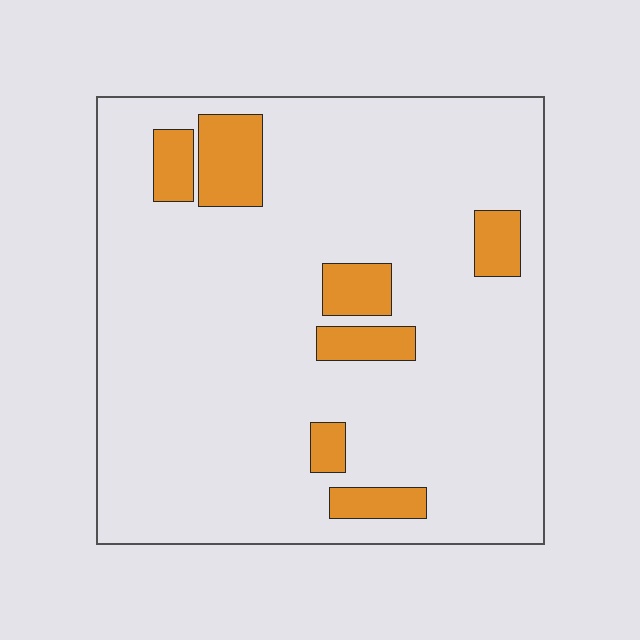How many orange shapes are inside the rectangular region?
7.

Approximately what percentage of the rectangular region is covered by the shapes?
Approximately 10%.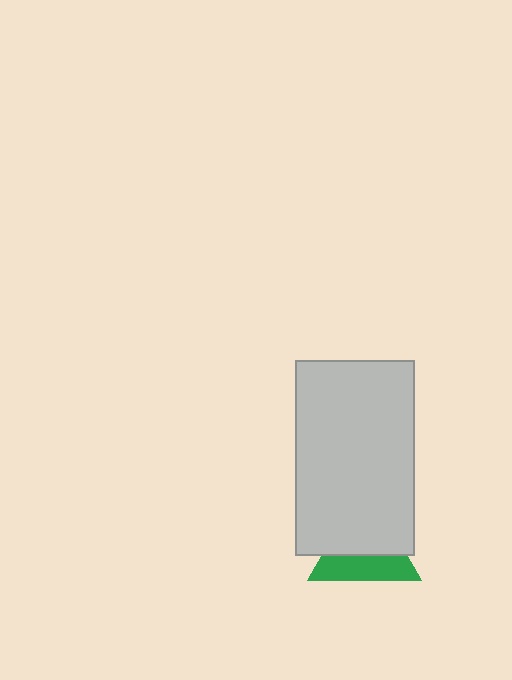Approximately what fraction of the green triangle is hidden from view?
Roughly 55% of the green triangle is hidden behind the light gray rectangle.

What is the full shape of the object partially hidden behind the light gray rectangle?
The partially hidden object is a green triangle.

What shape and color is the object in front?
The object in front is a light gray rectangle.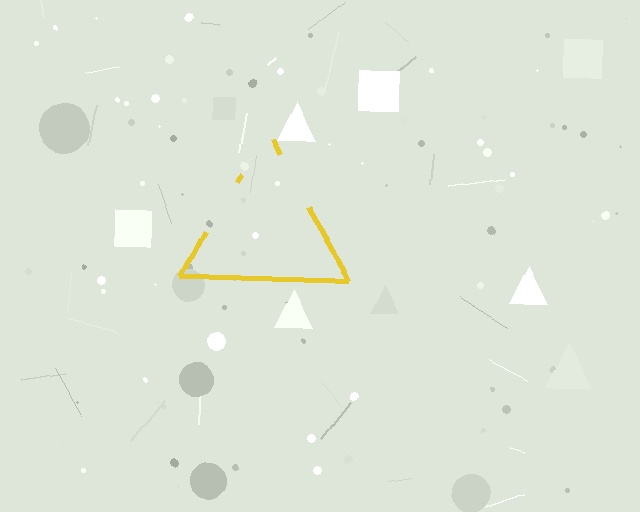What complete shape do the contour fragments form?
The contour fragments form a triangle.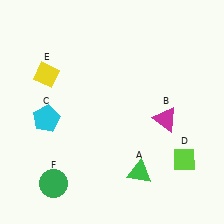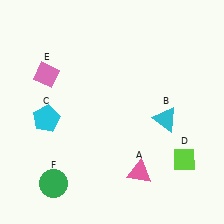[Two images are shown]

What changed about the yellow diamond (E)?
In Image 1, E is yellow. In Image 2, it changed to pink.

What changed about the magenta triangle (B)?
In Image 1, B is magenta. In Image 2, it changed to cyan.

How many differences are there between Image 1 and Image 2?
There are 3 differences between the two images.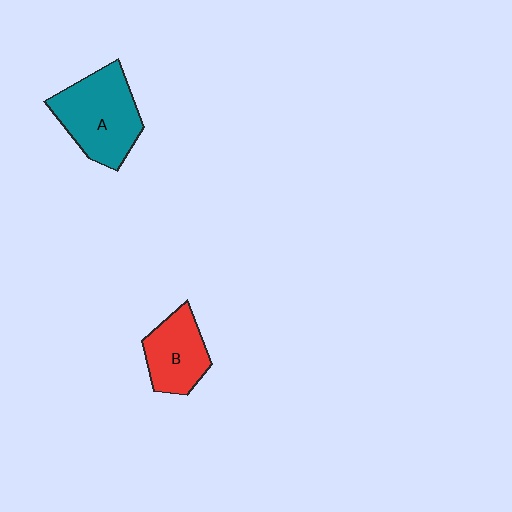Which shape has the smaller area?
Shape B (red).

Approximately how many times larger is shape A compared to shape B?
Approximately 1.4 times.